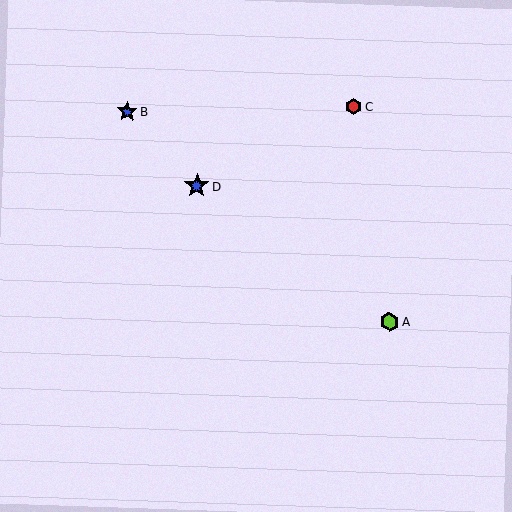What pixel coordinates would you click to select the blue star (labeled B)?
Click at (127, 112) to select the blue star B.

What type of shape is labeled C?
Shape C is a red hexagon.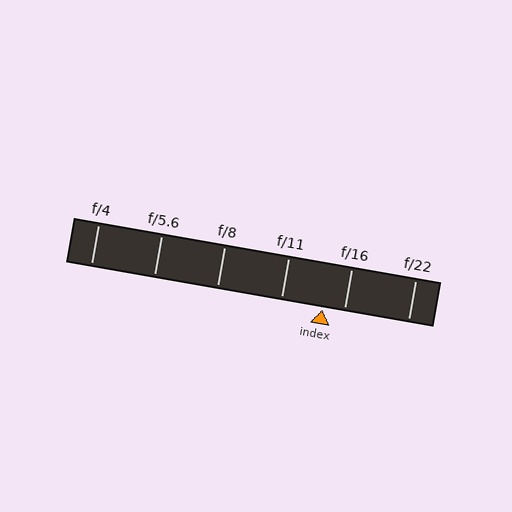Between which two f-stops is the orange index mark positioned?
The index mark is between f/11 and f/16.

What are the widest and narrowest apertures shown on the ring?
The widest aperture shown is f/4 and the narrowest is f/22.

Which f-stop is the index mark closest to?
The index mark is closest to f/16.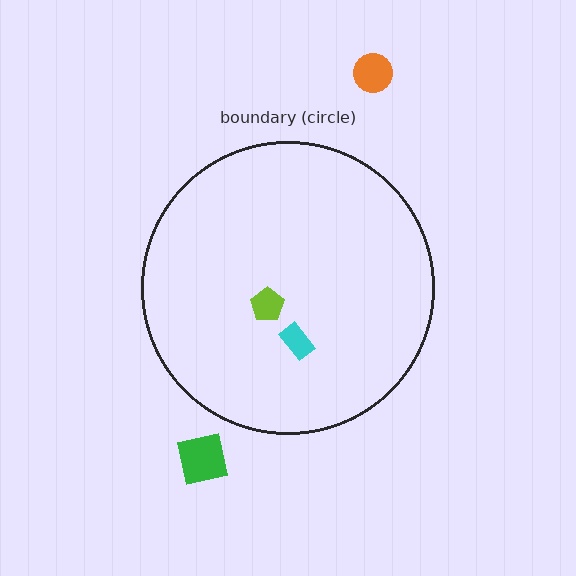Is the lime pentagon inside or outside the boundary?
Inside.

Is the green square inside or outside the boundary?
Outside.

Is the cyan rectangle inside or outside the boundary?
Inside.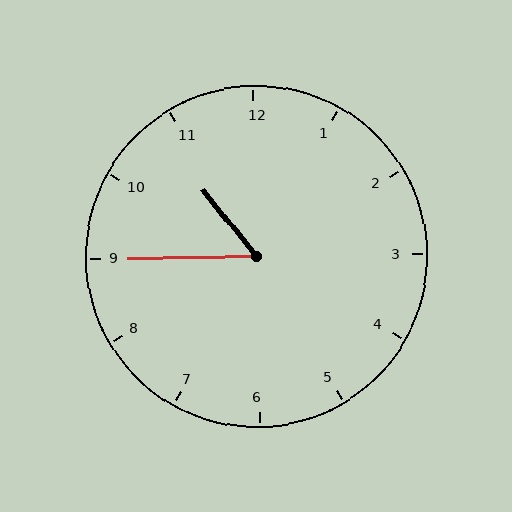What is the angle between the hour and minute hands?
Approximately 52 degrees.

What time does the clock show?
10:45.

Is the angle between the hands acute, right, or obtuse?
It is acute.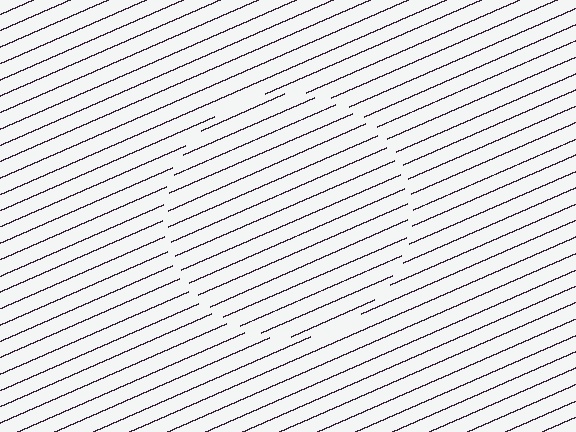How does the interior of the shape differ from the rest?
The interior of the shape contains the same grating, shifted by half a period — the contour is defined by the phase discontinuity where line-ends from the inner and outer gratings abut.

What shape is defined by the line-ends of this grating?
An illusory circle. The interior of the shape contains the same grating, shifted by half a period — the contour is defined by the phase discontinuity where line-ends from the inner and outer gratings abut.